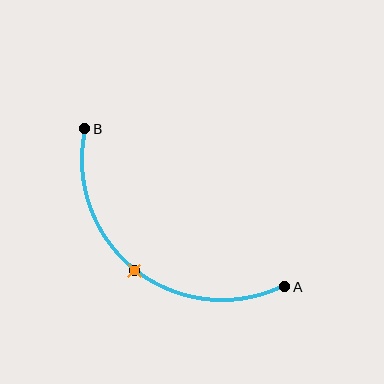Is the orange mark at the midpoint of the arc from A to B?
Yes. The orange mark lies on the arc at equal arc-length from both A and B — it is the arc midpoint.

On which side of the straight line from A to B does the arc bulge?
The arc bulges below and to the left of the straight line connecting A and B.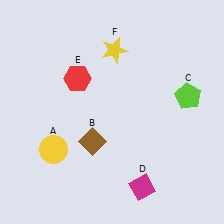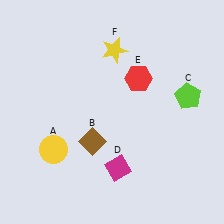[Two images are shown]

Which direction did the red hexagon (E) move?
The red hexagon (E) moved right.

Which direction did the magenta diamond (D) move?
The magenta diamond (D) moved left.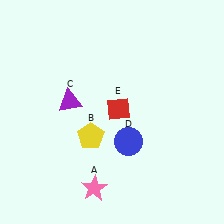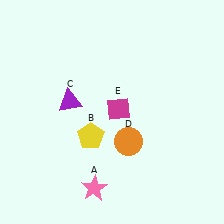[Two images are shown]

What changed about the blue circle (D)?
In Image 1, D is blue. In Image 2, it changed to orange.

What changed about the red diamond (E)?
In Image 1, E is red. In Image 2, it changed to magenta.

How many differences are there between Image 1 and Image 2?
There are 2 differences between the two images.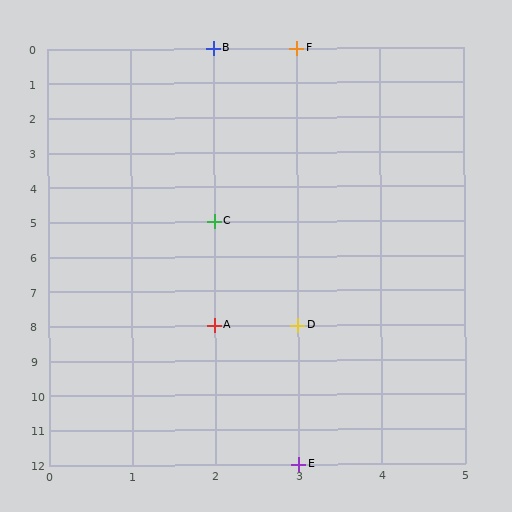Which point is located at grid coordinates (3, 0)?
Point F is at (3, 0).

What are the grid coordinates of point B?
Point B is at grid coordinates (2, 0).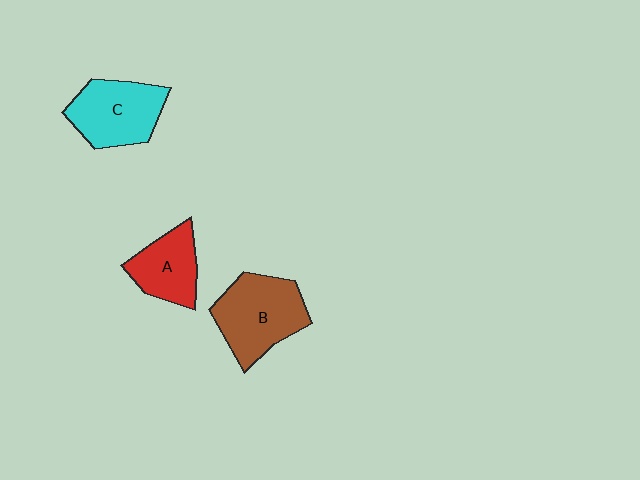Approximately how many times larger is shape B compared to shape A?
Approximately 1.5 times.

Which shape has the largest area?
Shape B (brown).